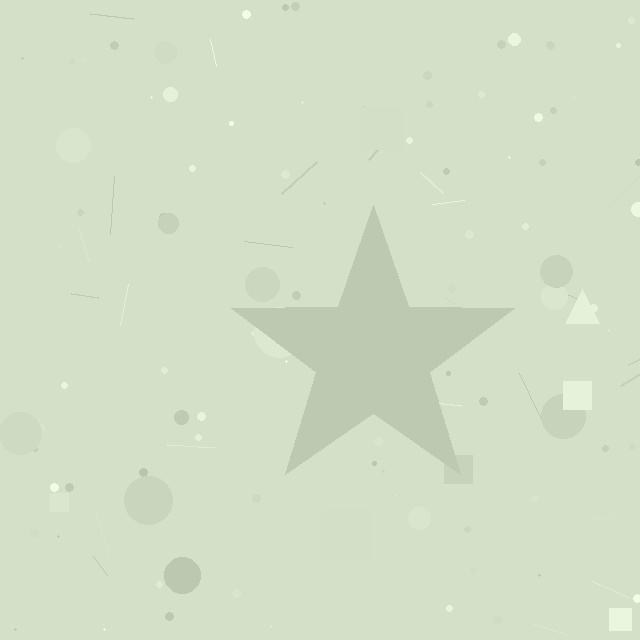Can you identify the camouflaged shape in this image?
The camouflaged shape is a star.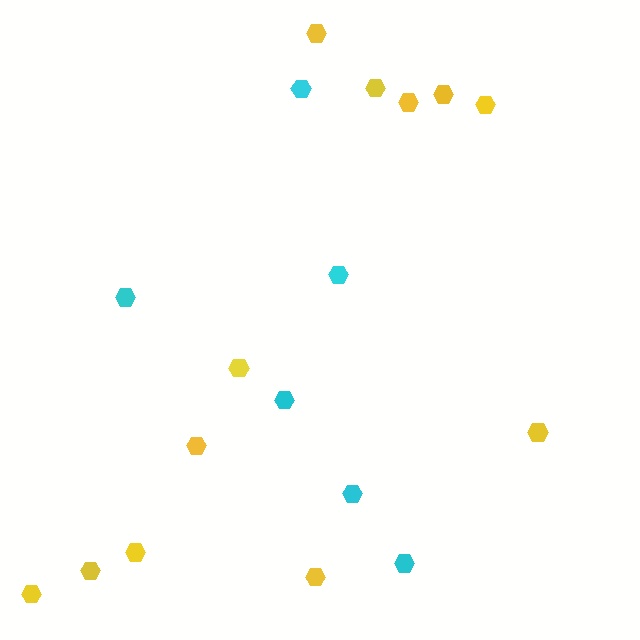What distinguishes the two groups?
There are 2 groups: one group of yellow hexagons (12) and one group of cyan hexagons (6).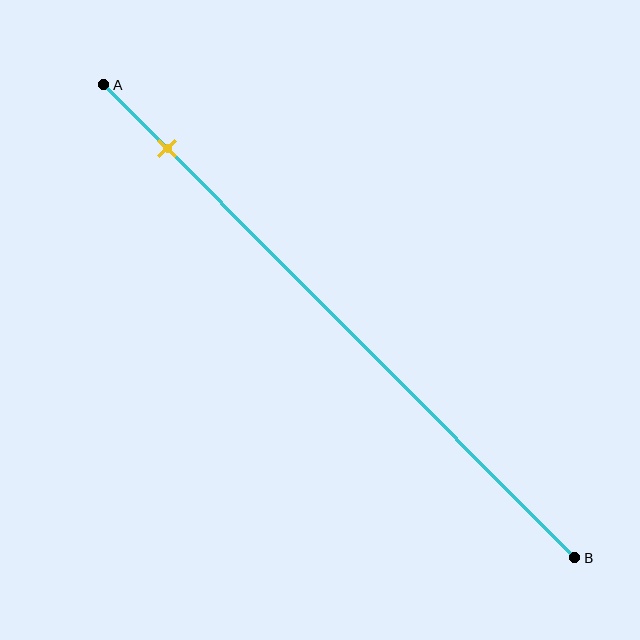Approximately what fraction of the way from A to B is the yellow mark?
The yellow mark is approximately 15% of the way from A to B.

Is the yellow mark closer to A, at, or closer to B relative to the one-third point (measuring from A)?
The yellow mark is closer to point A than the one-third point of segment AB.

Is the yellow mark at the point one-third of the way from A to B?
No, the mark is at about 15% from A, not at the 33% one-third point.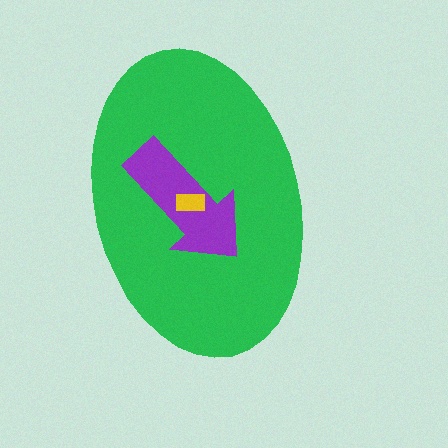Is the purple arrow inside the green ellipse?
Yes.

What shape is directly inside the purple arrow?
The yellow rectangle.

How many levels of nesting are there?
3.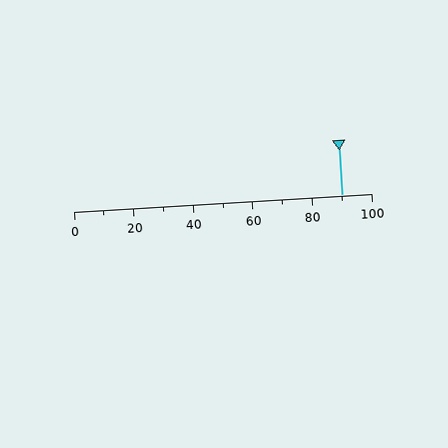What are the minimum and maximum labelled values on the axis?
The axis runs from 0 to 100.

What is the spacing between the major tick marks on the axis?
The major ticks are spaced 20 apart.